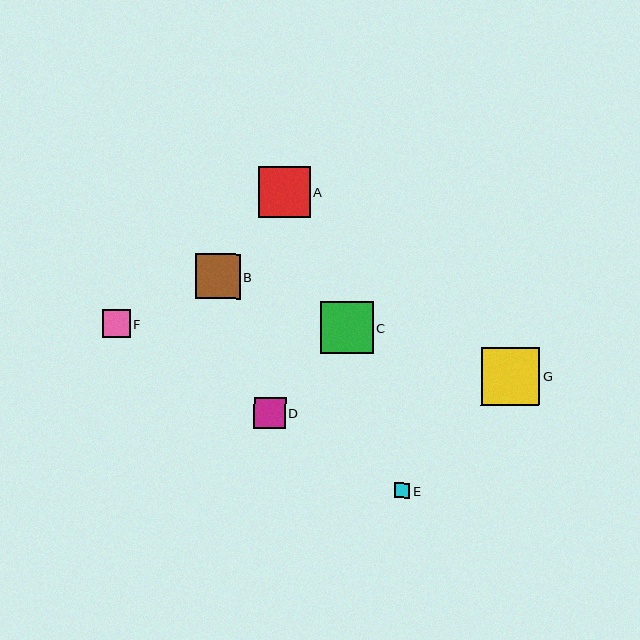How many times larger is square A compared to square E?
Square A is approximately 3.4 times the size of square E.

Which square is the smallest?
Square E is the smallest with a size of approximately 15 pixels.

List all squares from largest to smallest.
From largest to smallest: G, C, A, B, D, F, E.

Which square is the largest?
Square G is the largest with a size of approximately 58 pixels.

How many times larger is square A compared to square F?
Square A is approximately 1.9 times the size of square F.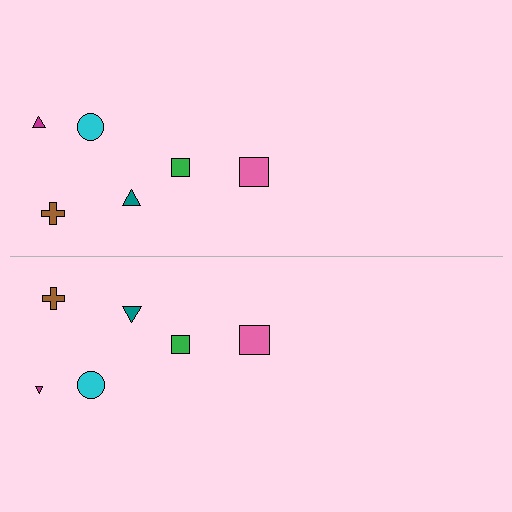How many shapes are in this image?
There are 12 shapes in this image.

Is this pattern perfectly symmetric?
No, the pattern is not perfectly symmetric. The magenta triangle on the bottom side has a different size than its mirror counterpart.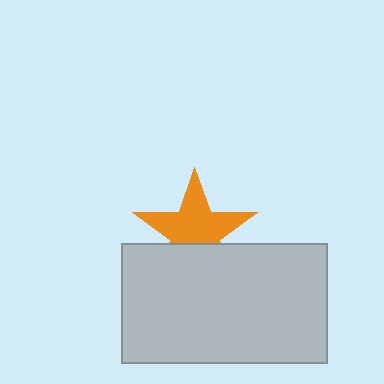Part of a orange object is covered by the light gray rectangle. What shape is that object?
It is a star.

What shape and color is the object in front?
The object in front is a light gray rectangle.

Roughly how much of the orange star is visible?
Most of it is visible (roughly 67%).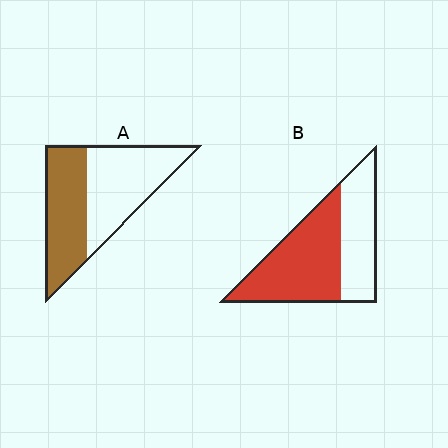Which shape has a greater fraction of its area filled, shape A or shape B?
Shape B.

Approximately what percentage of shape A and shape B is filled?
A is approximately 45% and B is approximately 60%.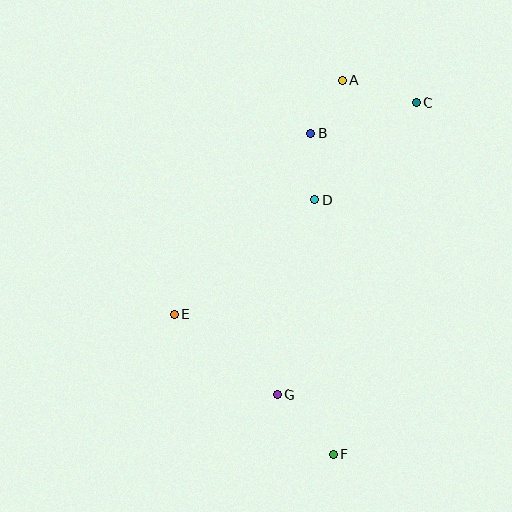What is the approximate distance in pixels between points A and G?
The distance between A and G is approximately 320 pixels.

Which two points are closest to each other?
Points A and B are closest to each other.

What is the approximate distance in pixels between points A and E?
The distance between A and E is approximately 287 pixels.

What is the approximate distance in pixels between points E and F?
The distance between E and F is approximately 212 pixels.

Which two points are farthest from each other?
Points A and F are farthest from each other.